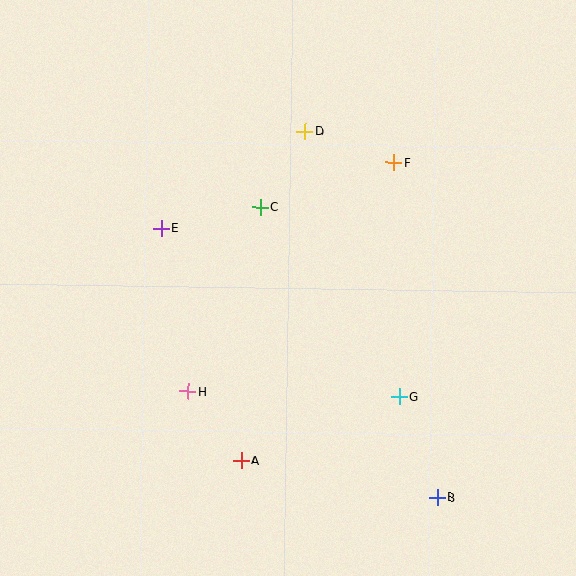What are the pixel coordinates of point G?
Point G is at (400, 397).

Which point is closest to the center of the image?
Point C at (260, 207) is closest to the center.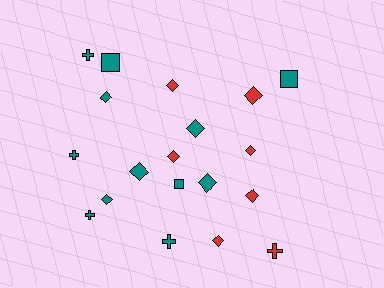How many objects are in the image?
There are 19 objects.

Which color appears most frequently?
Teal, with 12 objects.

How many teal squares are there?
There are 3 teal squares.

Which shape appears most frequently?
Diamond, with 11 objects.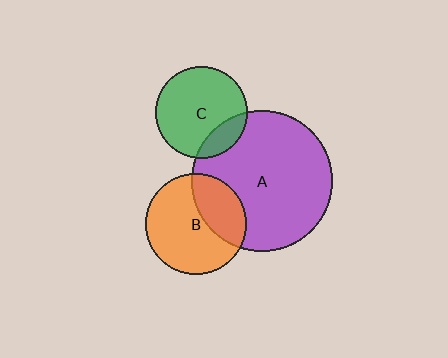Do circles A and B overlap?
Yes.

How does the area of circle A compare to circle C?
Approximately 2.3 times.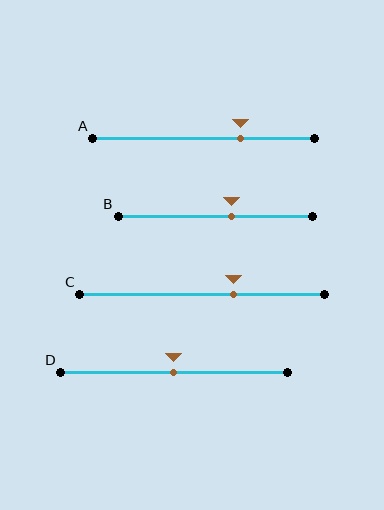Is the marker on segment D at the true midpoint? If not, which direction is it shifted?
Yes, the marker on segment D is at the true midpoint.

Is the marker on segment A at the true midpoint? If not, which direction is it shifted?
No, the marker on segment A is shifted to the right by about 17% of the segment length.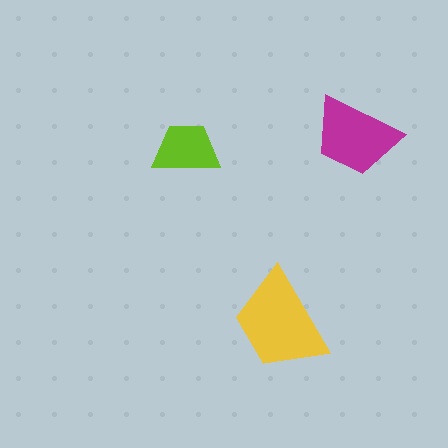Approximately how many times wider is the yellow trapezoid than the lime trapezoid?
About 1.5 times wider.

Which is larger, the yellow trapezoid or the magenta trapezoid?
The yellow one.